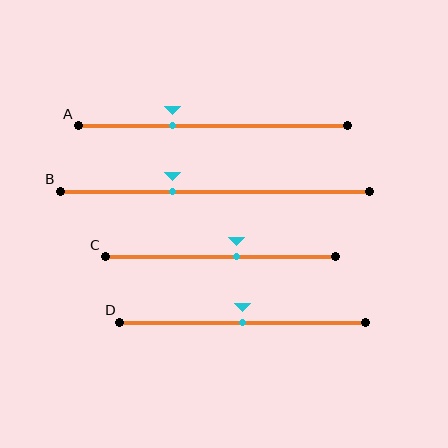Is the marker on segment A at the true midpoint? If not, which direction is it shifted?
No, the marker on segment A is shifted to the left by about 15% of the segment length.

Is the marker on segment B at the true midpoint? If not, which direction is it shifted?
No, the marker on segment B is shifted to the left by about 14% of the segment length.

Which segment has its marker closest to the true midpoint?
Segment D has its marker closest to the true midpoint.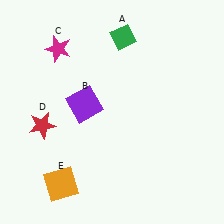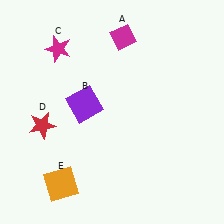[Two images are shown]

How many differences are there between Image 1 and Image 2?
There is 1 difference between the two images.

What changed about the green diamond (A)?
In Image 1, A is green. In Image 2, it changed to magenta.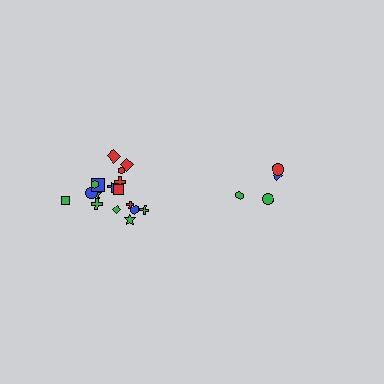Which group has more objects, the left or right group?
The left group.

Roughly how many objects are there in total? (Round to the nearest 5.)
Roughly 20 objects in total.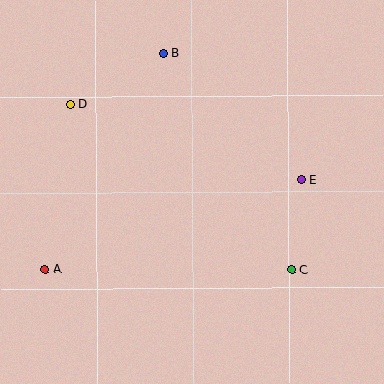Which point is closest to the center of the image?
Point E at (301, 180) is closest to the center.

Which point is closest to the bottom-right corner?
Point C is closest to the bottom-right corner.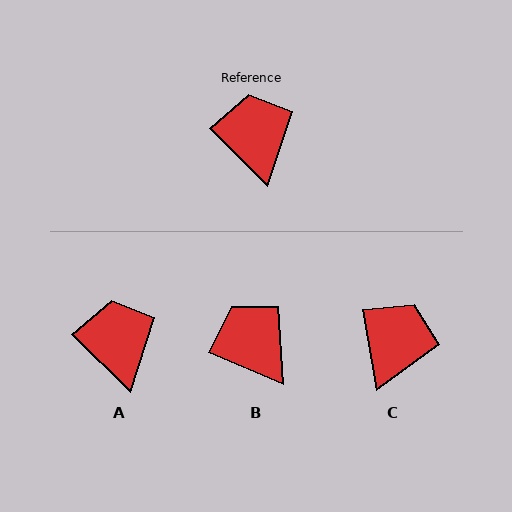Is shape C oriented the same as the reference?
No, it is off by about 36 degrees.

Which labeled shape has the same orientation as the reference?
A.